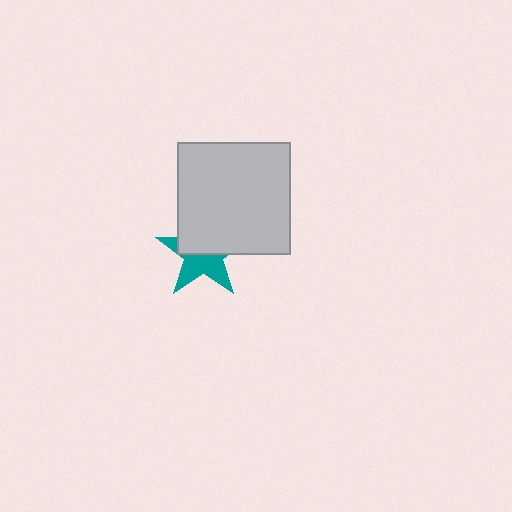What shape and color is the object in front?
The object in front is a light gray square.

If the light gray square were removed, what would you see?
You would see the complete teal star.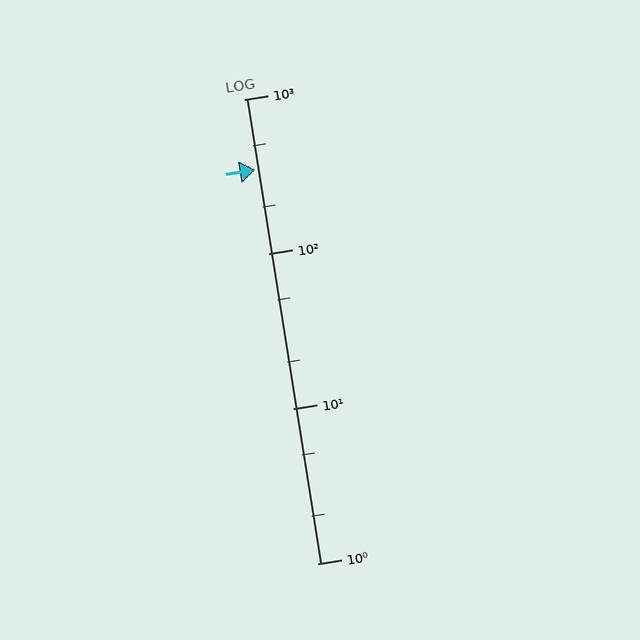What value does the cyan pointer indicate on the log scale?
The pointer indicates approximately 350.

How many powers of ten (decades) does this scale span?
The scale spans 3 decades, from 1 to 1000.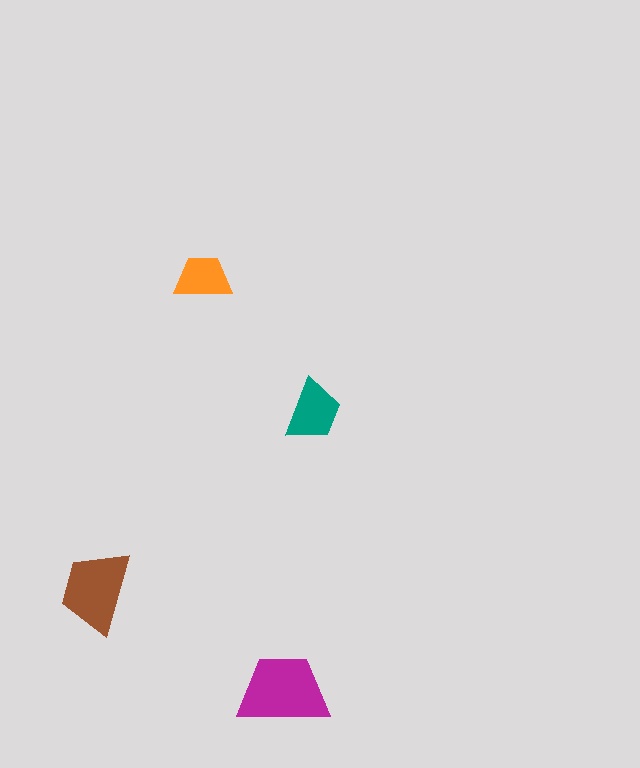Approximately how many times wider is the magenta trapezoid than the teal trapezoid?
About 1.5 times wider.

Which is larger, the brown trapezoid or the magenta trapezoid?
The magenta one.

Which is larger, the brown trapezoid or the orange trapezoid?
The brown one.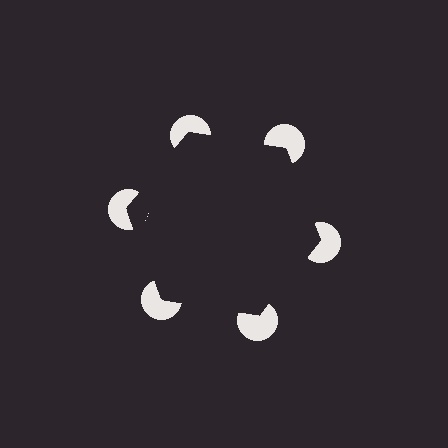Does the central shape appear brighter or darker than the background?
It typically appears slightly darker than the background, even though no actual brightness change is drawn.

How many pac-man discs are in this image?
There are 6 — one at each vertex of the illusory hexagon.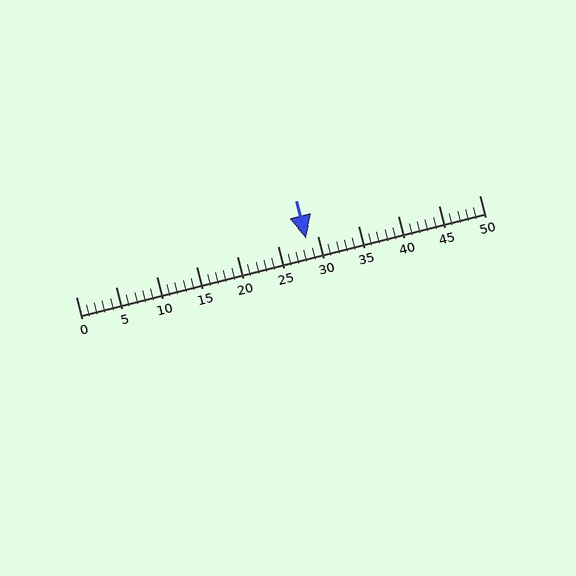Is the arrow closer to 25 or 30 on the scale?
The arrow is closer to 30.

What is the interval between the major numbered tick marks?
The major tick marks are spaced 5 units apart.